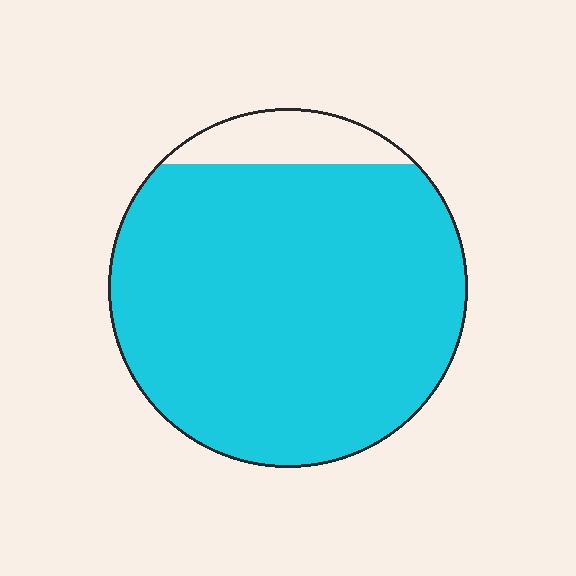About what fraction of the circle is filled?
About nine tenths (9/10).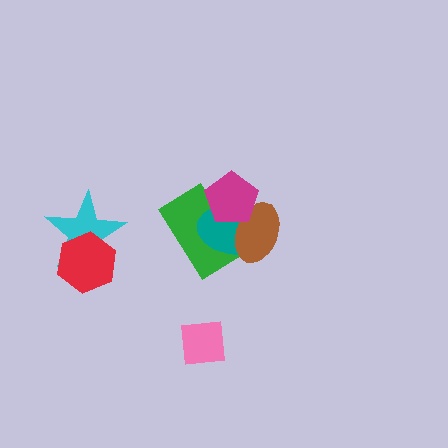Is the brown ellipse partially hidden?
Yes, it is partially covered by another shape.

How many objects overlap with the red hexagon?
1 object overlaps with the red hexagon.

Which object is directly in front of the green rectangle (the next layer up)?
The teal ellipse is directly in front of the green rectangle.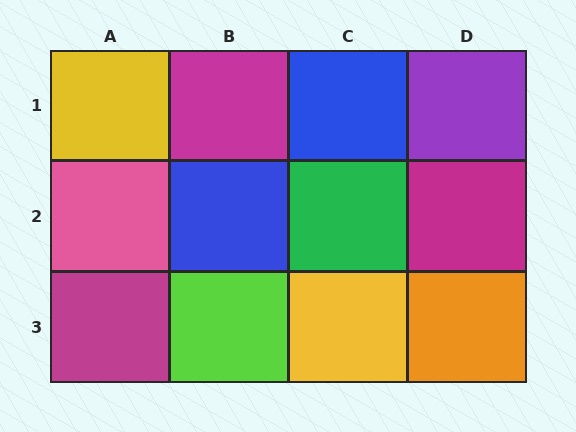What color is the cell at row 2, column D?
Magenta.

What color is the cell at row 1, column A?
Yellow.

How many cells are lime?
1 cell is lime.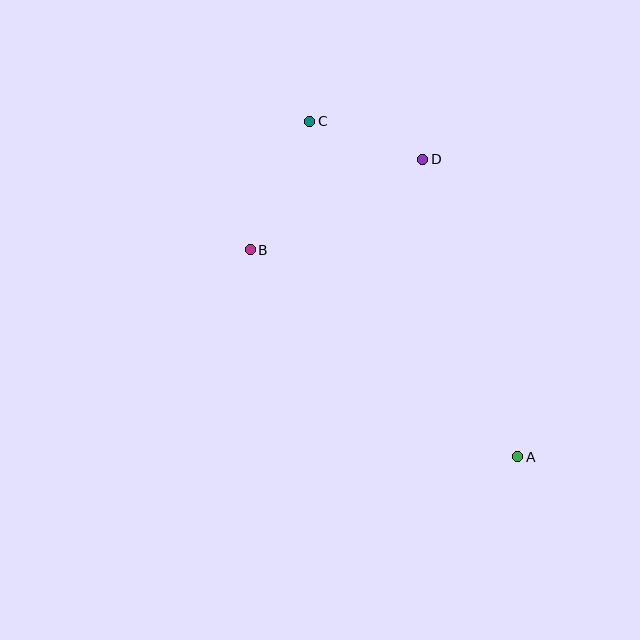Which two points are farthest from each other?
Points A and C are farthest from each other.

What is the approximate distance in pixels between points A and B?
The distance between A and B is approximately 339 pixels.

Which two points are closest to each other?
Points C and D are closest to each other.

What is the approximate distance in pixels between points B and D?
The distance between B and D is approximately 195 pixels.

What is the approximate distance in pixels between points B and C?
The distance between B and C is approximately 142 pixels.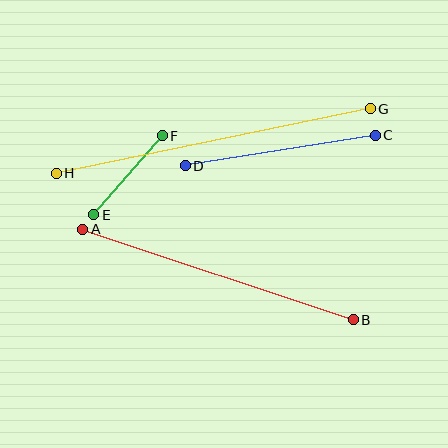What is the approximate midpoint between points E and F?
The midpoint is at approximately (128, 175) pixels.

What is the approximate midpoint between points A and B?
The midpoint is at approximately (218, 275) pixels.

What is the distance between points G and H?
The distance is approximately 321 pixels.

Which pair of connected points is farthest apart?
Points G and H are farthest apart.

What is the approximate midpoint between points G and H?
The midpoint is at approximately (213, 141) pixels.